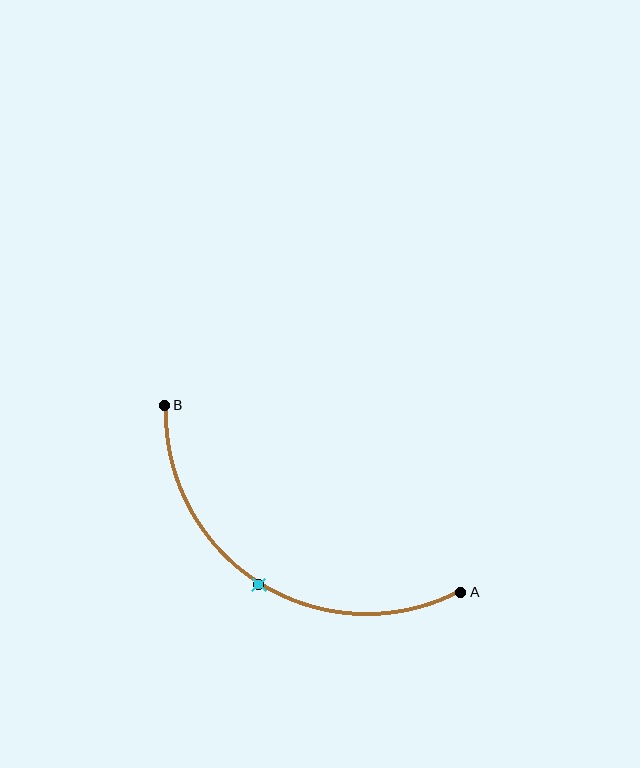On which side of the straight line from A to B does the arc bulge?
The arc bulges below the straight line connecting A and B.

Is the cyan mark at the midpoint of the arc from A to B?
Yes. The cyan mark lies on the arc at equal arc-length from both A and B — it is the arc midpoint.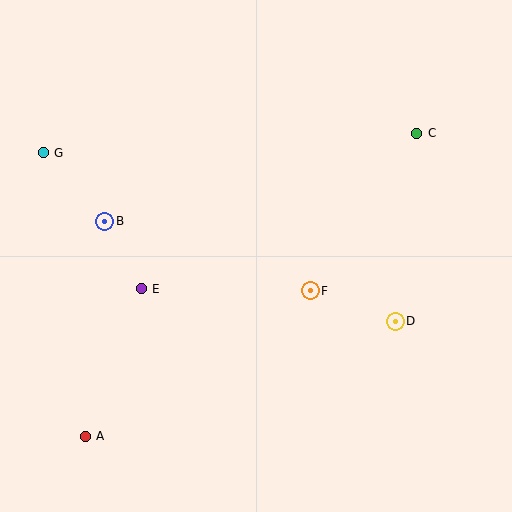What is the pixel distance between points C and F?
The distance between C and F is 191 pixels.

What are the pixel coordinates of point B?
Point B is at (105, 221).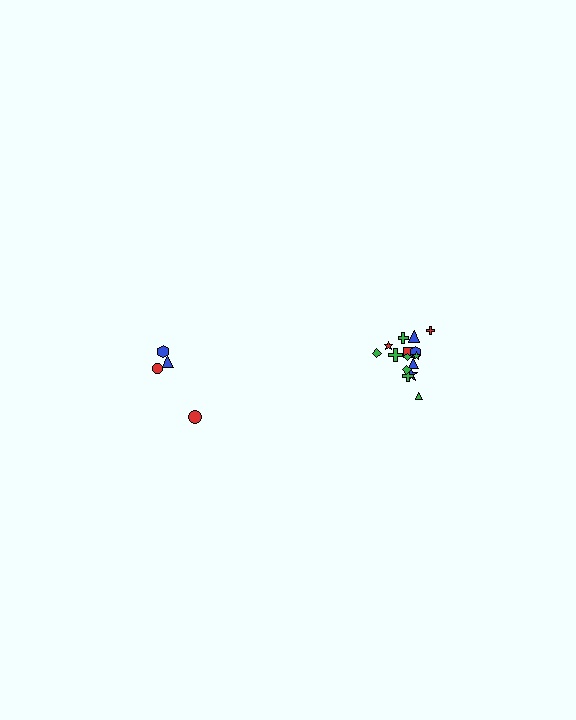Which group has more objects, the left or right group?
The right group.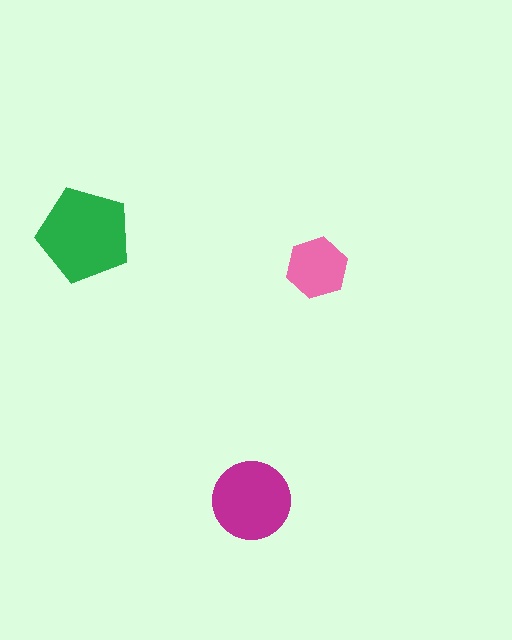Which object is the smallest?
The pink hexagon.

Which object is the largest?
The green pentagon.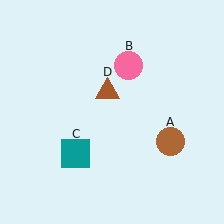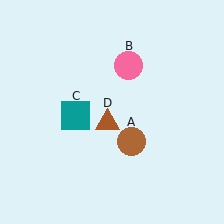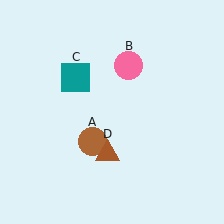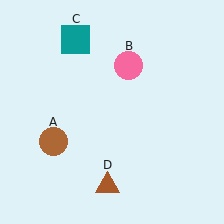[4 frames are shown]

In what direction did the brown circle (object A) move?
The brown circle (object A) moved left.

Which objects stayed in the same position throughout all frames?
Pink circle (object B) remained stationary.